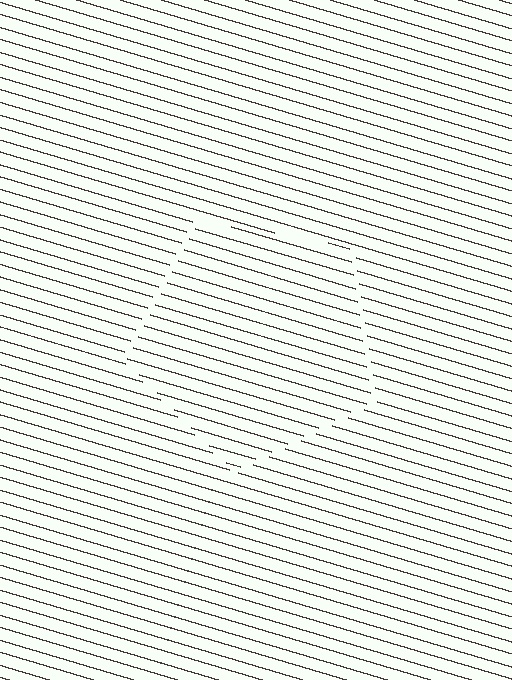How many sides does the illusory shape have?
5 sides — the line-ends trace a pentagon.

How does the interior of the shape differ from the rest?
The interior of the shape contains the same grating, shifted by half a period — the contour is defined by the phase discontinuity where line-ends from the inner and outer gratings abut.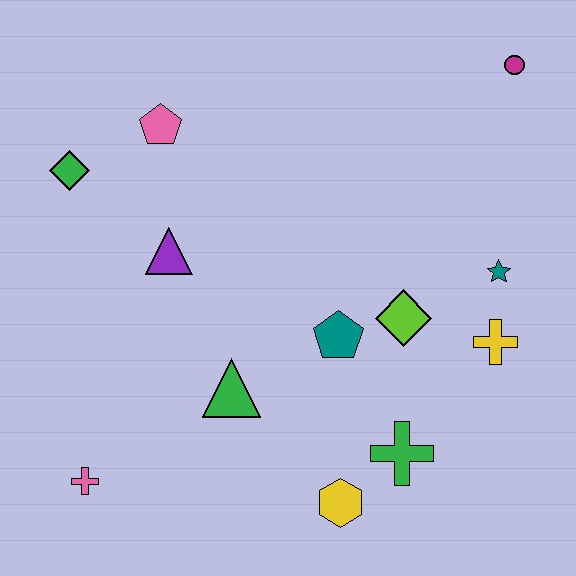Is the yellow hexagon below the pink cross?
Yes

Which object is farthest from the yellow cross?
The green diamond is farthest from the yellow cross.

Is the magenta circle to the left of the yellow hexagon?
No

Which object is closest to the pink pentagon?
The green diamond is closest to the pink pentagon.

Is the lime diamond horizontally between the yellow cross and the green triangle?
Yes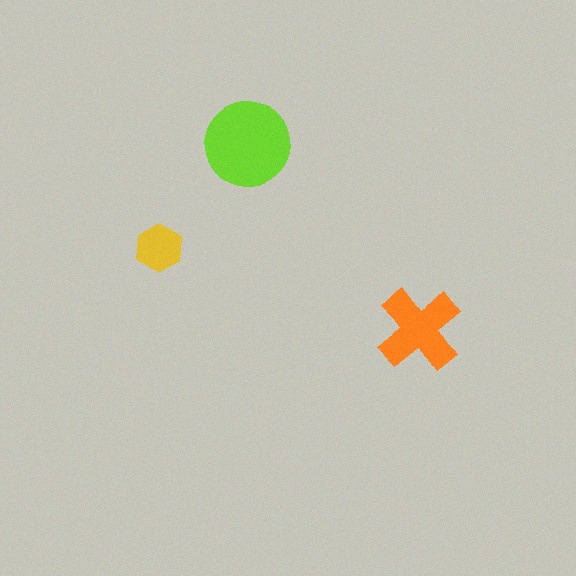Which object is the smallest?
The yellow hexagon.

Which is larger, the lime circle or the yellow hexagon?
The lime circle.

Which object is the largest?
The lime circle.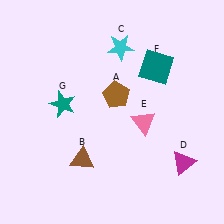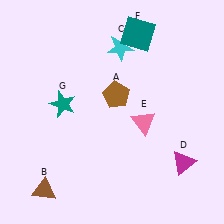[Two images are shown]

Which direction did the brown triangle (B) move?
The brown triangle (B) moved left.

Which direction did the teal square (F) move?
The teal square (F) moved up.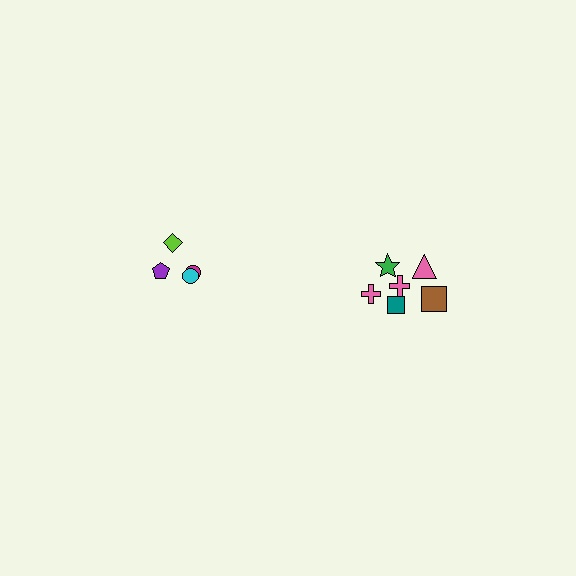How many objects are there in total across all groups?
There are 10 objects.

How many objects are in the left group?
There are 4 objects.